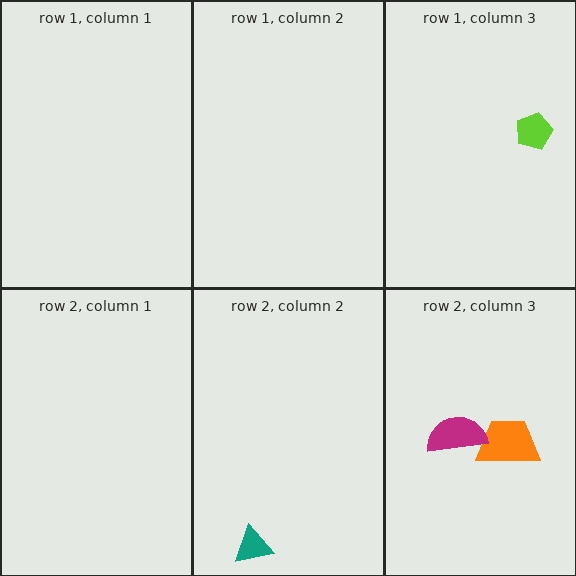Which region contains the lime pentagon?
The row 1, column 3 region.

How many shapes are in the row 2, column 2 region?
1.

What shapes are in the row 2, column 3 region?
The orange trapezoid, the magenta semicircle.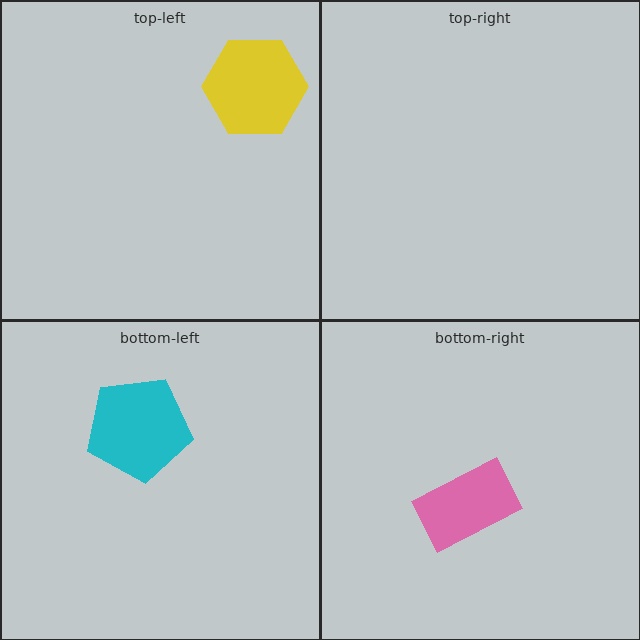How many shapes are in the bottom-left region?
1.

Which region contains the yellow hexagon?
The top-left region.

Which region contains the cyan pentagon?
The bottom-left region.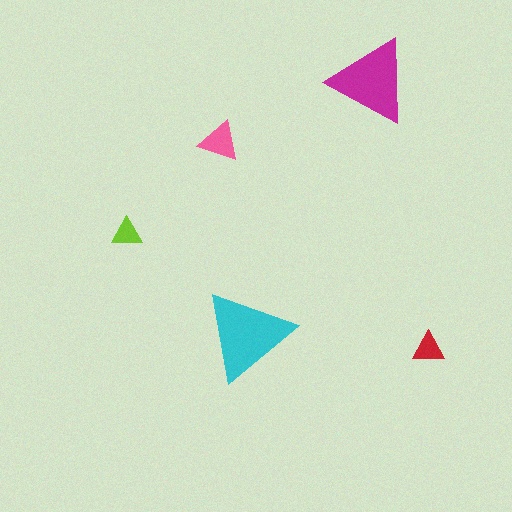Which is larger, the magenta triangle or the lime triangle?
The magenta one.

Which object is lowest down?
The red triangle is bottommost.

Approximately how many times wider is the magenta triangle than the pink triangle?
About 2 times wider.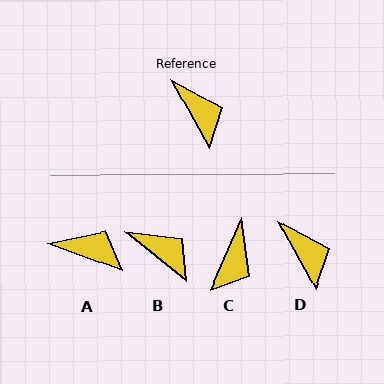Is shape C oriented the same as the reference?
No, it is off by about 53 degrees.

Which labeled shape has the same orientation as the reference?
D.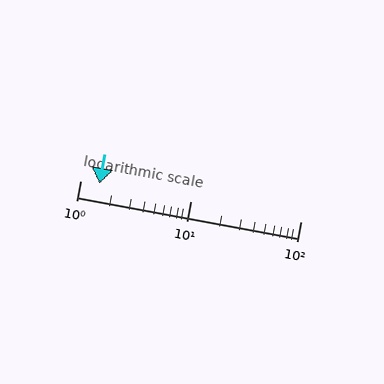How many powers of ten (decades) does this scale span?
The scale spans 2 decades, from 1 to 100.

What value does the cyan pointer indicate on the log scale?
The pointer indicates approximately 1.5.